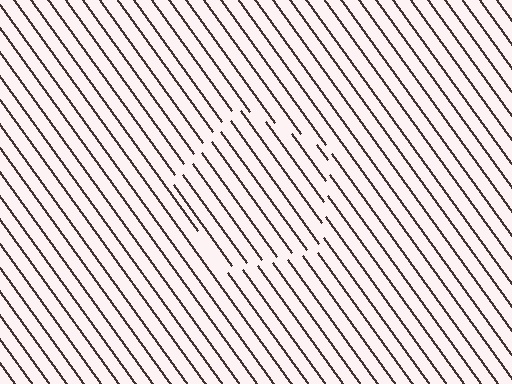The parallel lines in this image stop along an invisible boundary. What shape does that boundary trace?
An illusory pentagon. The interior of the shape contains the same grating, shifted by half a period — the contour is defined by the phase discontinuity where line-ends from the inner and outer gratings abut.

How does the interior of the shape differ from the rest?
The interior of the shape contains the same grating, shifted by half a period — the contour is defined by the phase discontinuity where line-ends from the inner and outer gratings abut.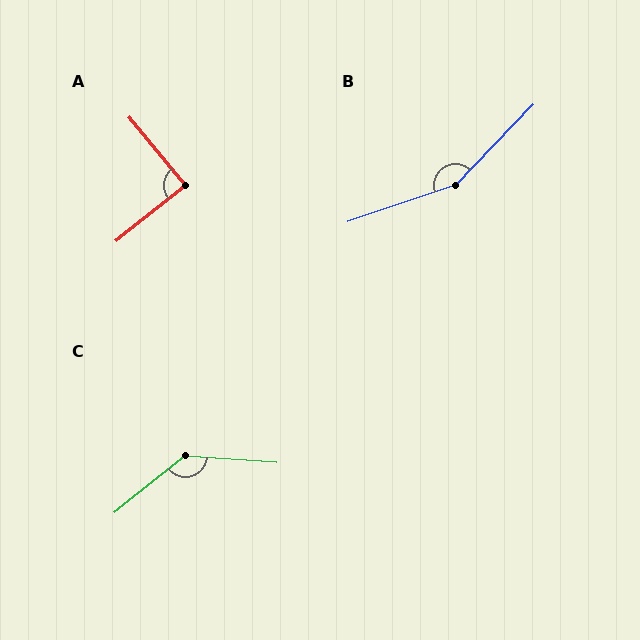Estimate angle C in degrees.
Approximately 137 degrees.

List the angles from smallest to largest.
A (89°), C (137°), B (153°).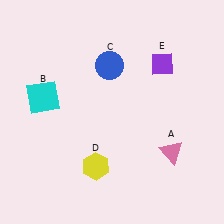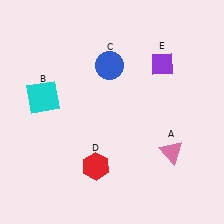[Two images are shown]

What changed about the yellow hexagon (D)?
In Image 1, D is yellow. In Image 2, it changed to red.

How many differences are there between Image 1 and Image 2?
There is 1 difference between the two images.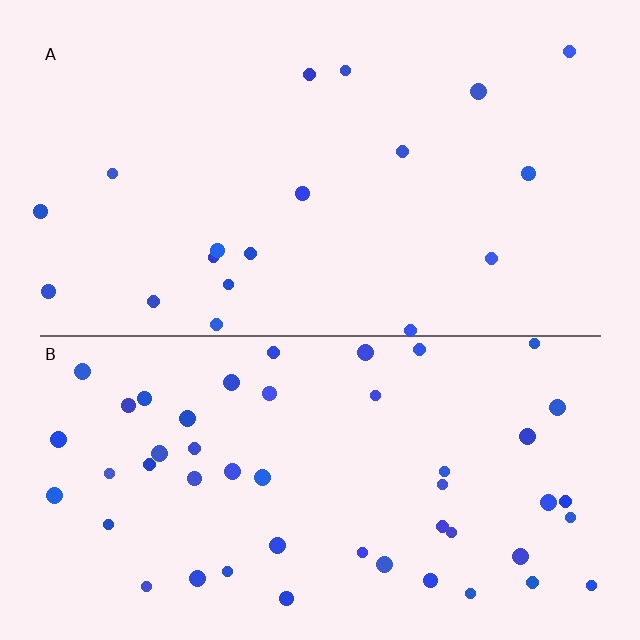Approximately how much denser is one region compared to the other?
Approximately 2.6× — region B over region A.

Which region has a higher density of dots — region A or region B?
B (the bottom).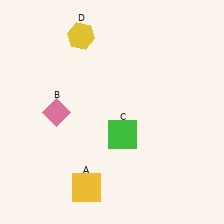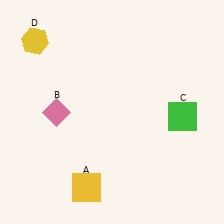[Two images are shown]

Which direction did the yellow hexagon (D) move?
The yellow hexagon (D) moved left.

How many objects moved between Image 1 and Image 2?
2 objects moved between the two images.